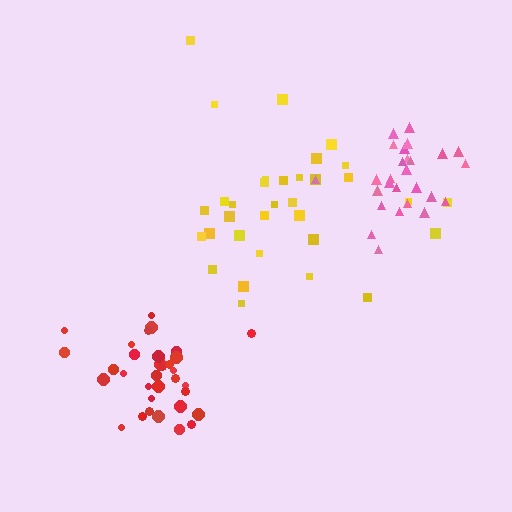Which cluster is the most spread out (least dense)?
Yellow.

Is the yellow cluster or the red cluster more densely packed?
Red.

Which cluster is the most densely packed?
Pink.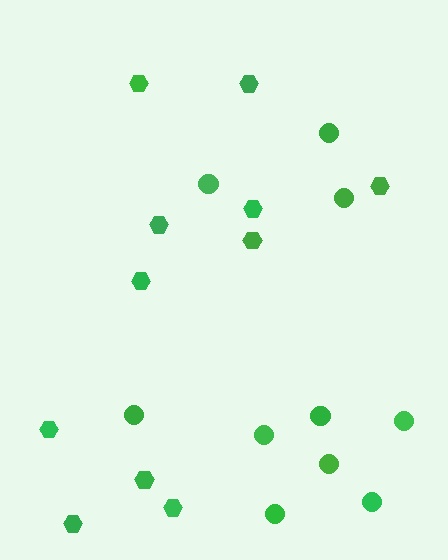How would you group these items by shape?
There are 2 groups: one group of circles (10) and one group of hexagons (11).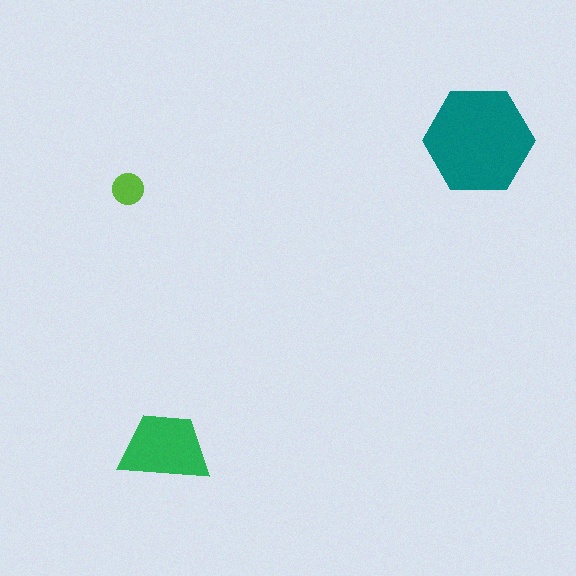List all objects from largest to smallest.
The teal hexagon, the green trapezoid, the lime circle.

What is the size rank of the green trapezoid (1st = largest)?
2nd.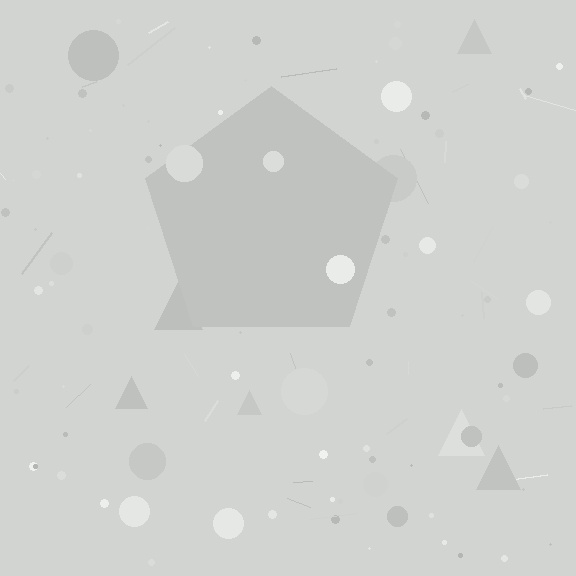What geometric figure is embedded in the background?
A pentagon is embedded in the background.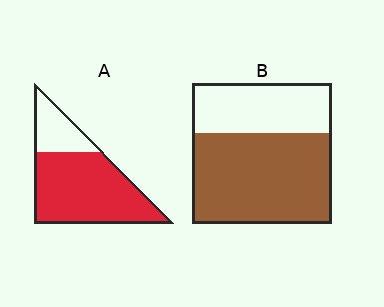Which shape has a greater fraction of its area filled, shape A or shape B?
Shape A.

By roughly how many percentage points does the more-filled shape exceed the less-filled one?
By roughly 10 percentage points (A over B).